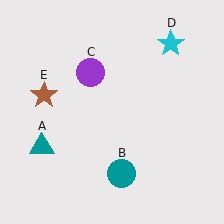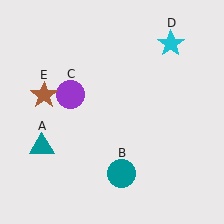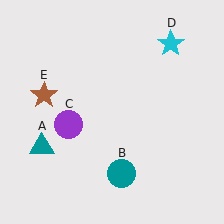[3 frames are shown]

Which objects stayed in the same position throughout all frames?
Teal triangle (object A) and teal circle (object B) and cyan star (object D) and brown star (object E) remained stationary.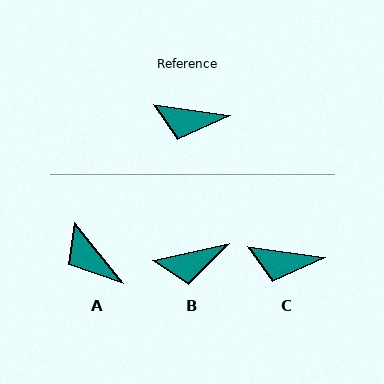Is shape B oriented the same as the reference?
No, it is off by about 21 degrees.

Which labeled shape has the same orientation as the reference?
C.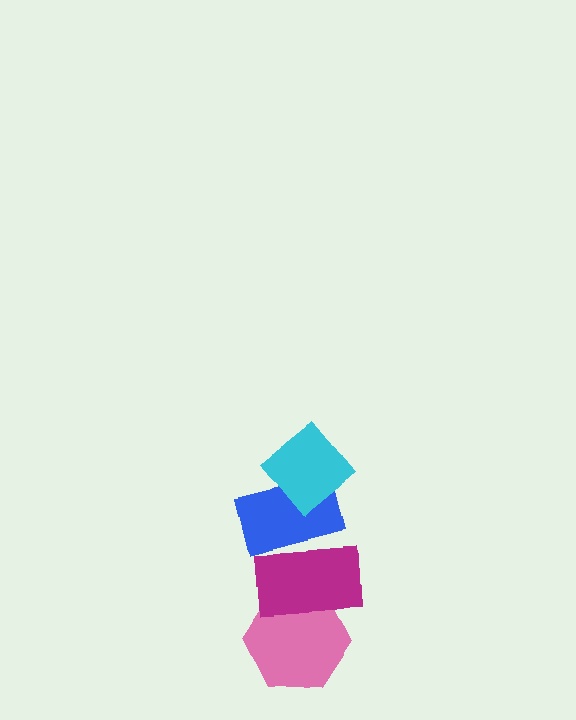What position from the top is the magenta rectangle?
The magenta rectangle is 3rd from the top.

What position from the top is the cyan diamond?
The cyan diamond is 1st from the top.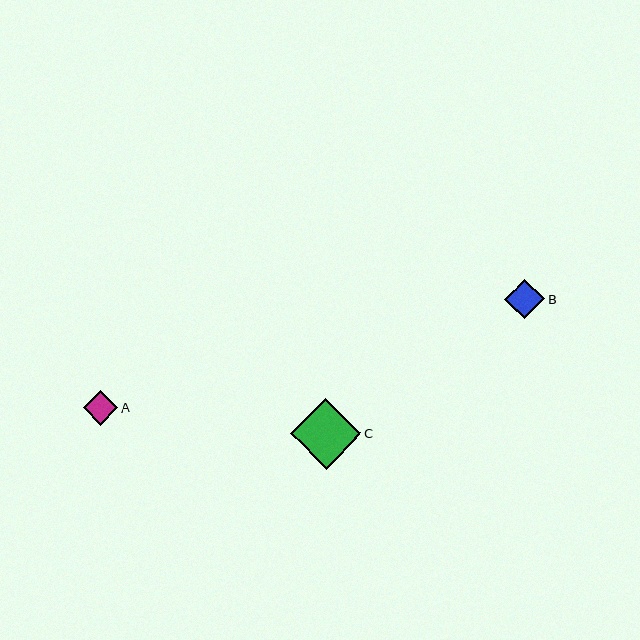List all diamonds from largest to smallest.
From largest to smallest: C, B, A.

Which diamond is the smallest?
Diamond A is the smallest with a size of approximately 35 pixels.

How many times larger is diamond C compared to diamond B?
Diamond C is approximately 1.8 times the size of diamond B.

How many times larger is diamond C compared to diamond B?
Diamond C is approximately 1.8 times the size of diamond B.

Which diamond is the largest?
Diamond C is the largest with a size of approximately 71 pixels.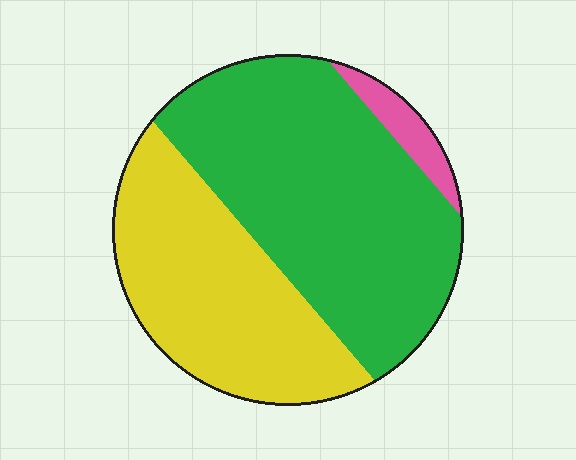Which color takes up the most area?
Green, at roughly 55%.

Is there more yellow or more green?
Green.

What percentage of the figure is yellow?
Yellow takes up between a third and a half of the figure.